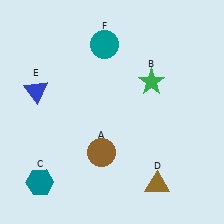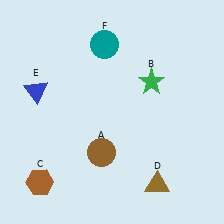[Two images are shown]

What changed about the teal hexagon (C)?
In Image 1, C is teal. In Image 2, it changed to brown.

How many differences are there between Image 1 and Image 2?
There is 1 difference between the two images.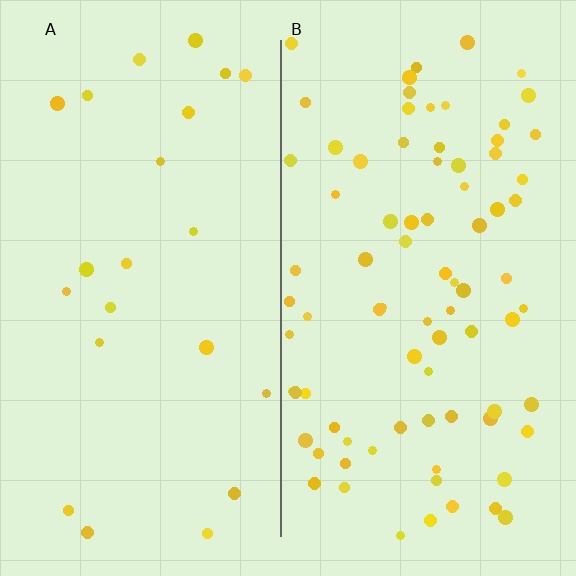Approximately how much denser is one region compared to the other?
Approximately 3.7× — region B over region A.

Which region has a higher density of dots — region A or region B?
B (the right).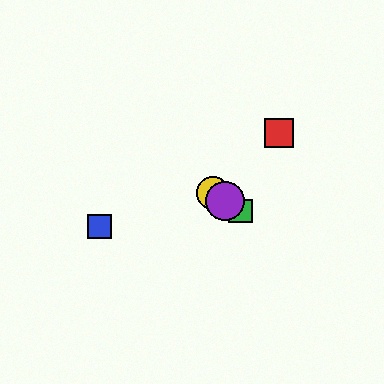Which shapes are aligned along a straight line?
The green square, the yellow circle, the purple circle are aligned along a straight line.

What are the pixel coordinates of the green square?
The green square is at (241, 211).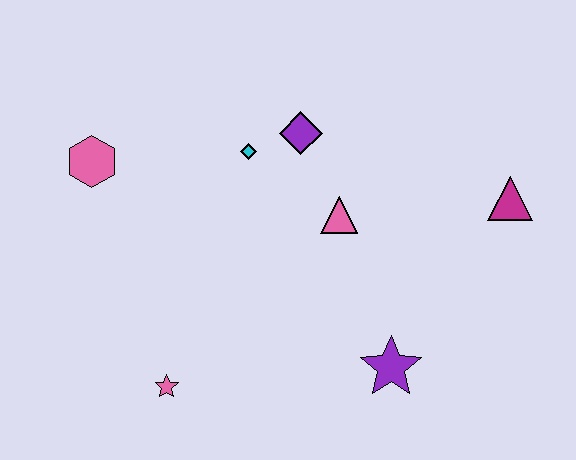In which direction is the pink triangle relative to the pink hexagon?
The pink triangle is to the right of the pink hexagon.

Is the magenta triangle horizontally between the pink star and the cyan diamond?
No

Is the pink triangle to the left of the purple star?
Yes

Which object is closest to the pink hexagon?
The cyan diamond is closest to the pink hexagon.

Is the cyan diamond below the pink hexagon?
No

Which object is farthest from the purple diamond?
The pink star is farthest from the purple diamond.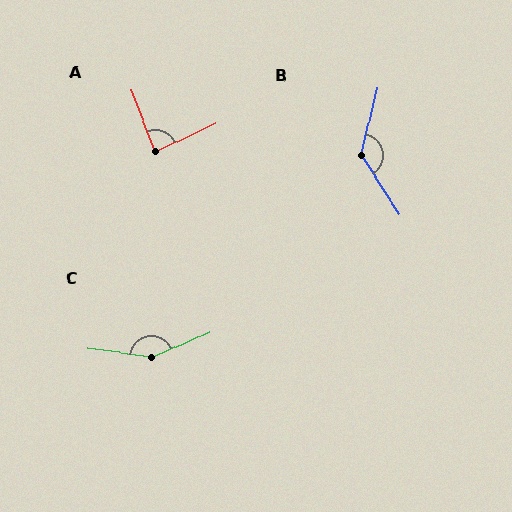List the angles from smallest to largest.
A (86°), B (133°), C (149°).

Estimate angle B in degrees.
Approximately 133 degrees.